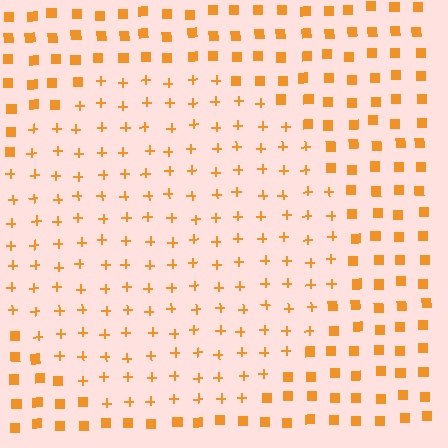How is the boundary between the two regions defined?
The boundary is defined by a change in element shape: plus signs inside vs. squares outside. All elements share the same color and spacing.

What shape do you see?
I see a circle.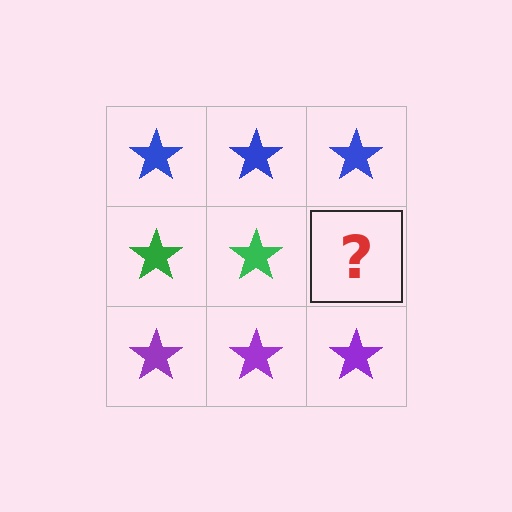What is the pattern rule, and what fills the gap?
The rule is that each row has a consistent color. The gap should be filled with a green star.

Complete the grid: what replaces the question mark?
The question mark should be replaced with a green star.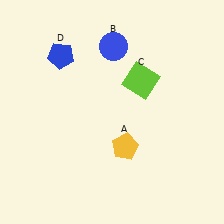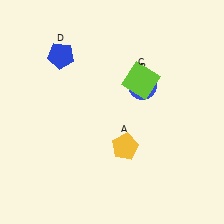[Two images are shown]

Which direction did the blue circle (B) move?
The blue circle (B) moved down.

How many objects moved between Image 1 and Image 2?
1 object moved between the two images.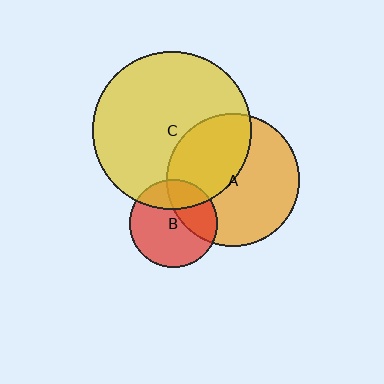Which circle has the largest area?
Circle C (yellow).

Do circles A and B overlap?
Yes.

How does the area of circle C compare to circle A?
Approximately 1.4 times.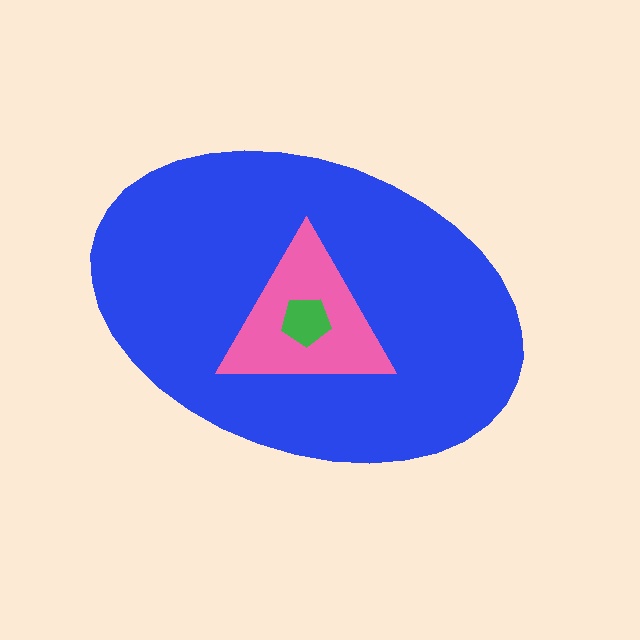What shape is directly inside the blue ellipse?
The pink triangle.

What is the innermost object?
The green pentagon.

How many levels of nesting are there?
3.